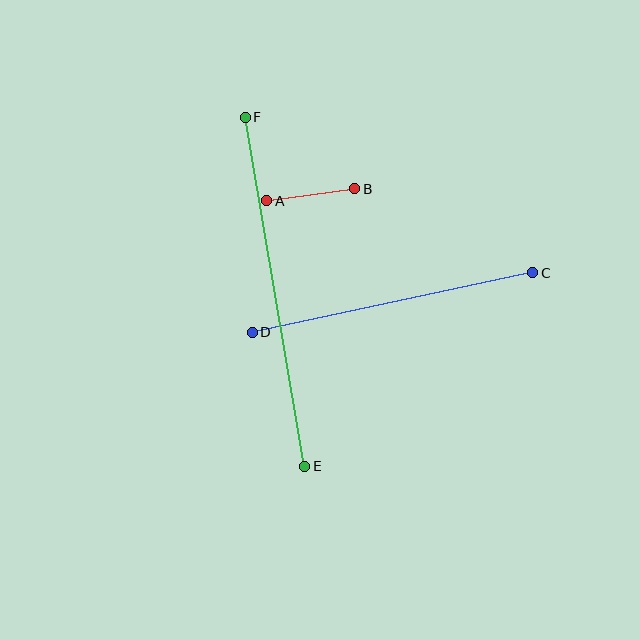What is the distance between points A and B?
The distance is approximately 89 pixels.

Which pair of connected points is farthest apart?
Points E and F are farthest apart.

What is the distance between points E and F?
The distance is approximately 354 pixels.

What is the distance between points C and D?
The distance is approximately 287 pixels.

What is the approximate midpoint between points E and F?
The midpoint is at approximately (275, 292) pixels.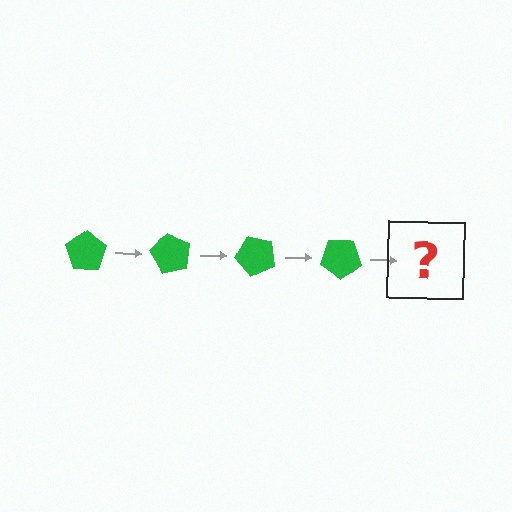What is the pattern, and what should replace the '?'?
The pattern is that the pentagon rotates 60 degrees each step. The '?' should be a green pentagon rotated 240 degrees.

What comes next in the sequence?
The next element should be a green pentagon rotated 240 degrees.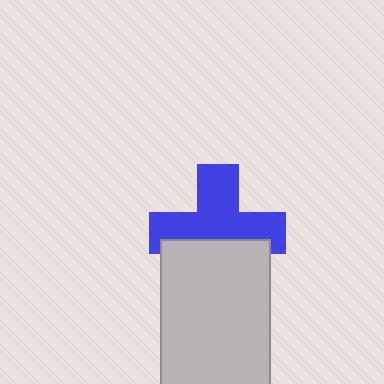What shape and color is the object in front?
The object in front is a light gray rectangle.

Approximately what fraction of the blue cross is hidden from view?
Roughly 37% of the blue cross is hidden behind the light gray rectangle.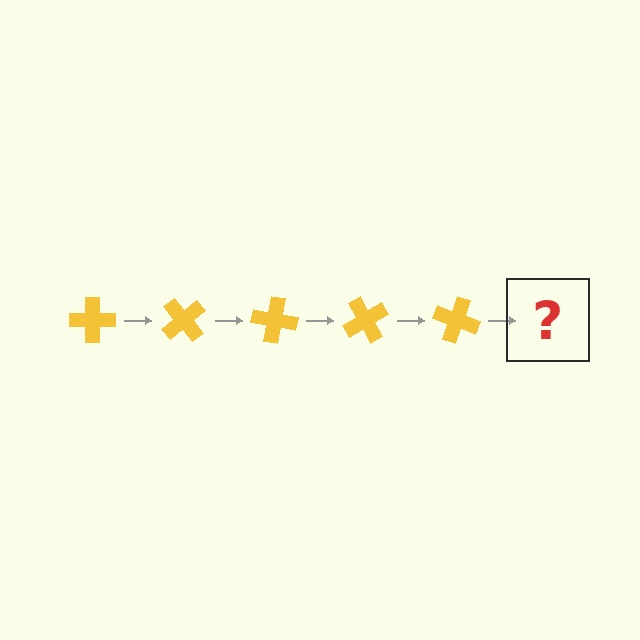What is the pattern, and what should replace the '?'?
The pattern is that the cross rotates 50 degrees each step. The '?' should be a yellow cross rotated 250 degrees.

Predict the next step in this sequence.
The next step is a yellow cross rotated 250 degrees.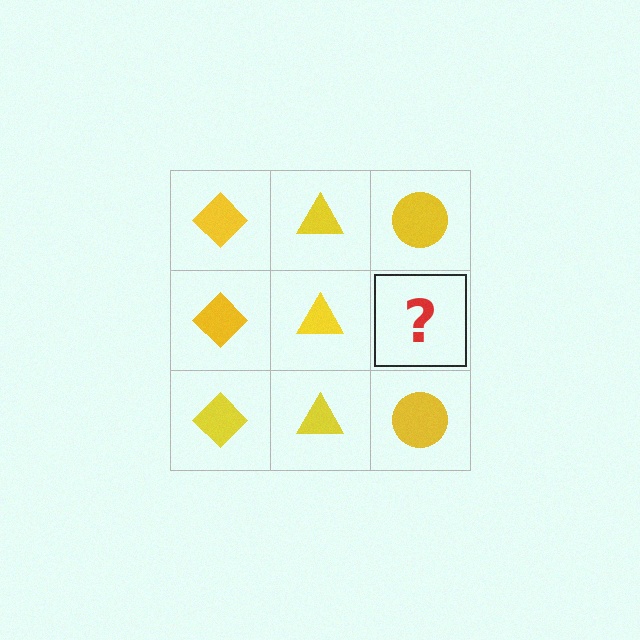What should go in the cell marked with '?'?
The missing cell should contain a yellow circle.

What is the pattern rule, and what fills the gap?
The rule is that each column has a consistent shape. The gap should be filled with a yellow circle.